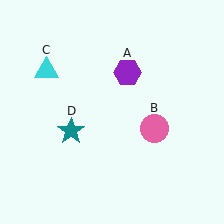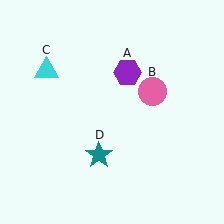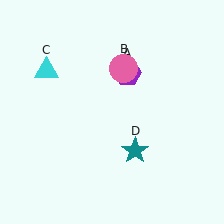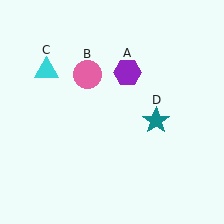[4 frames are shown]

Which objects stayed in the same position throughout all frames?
Purple hexagon (object A) and cyan triangle (object C) remained stationary.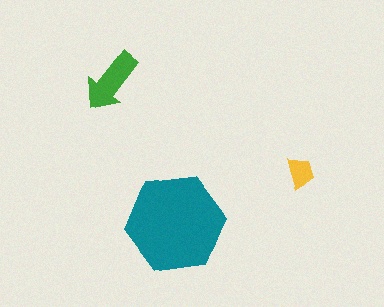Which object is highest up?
The green arrow is topmost.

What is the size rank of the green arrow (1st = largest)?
2nd.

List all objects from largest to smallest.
The teal hexagon, the green arrow, the yellow trapezoid.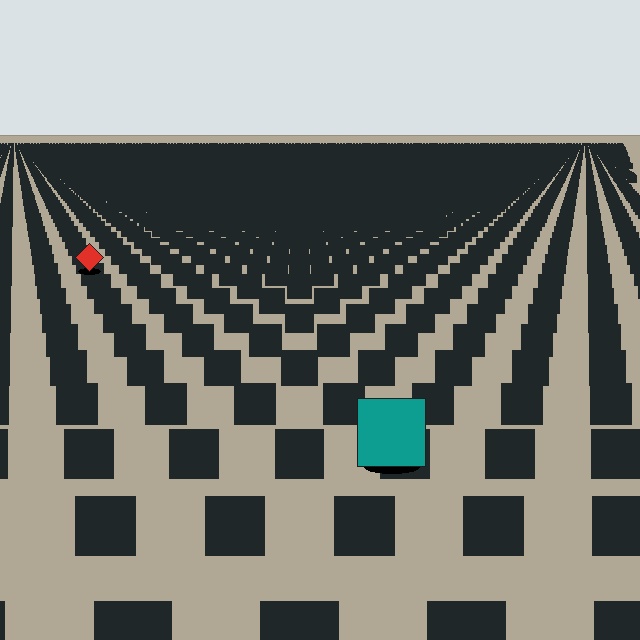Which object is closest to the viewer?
The teal square is closest. The texture marks near it are larger and more spread out.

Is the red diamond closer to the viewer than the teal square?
No. The teal square is closer — you can tell from the texture gradient: the ground texture is coarser near it.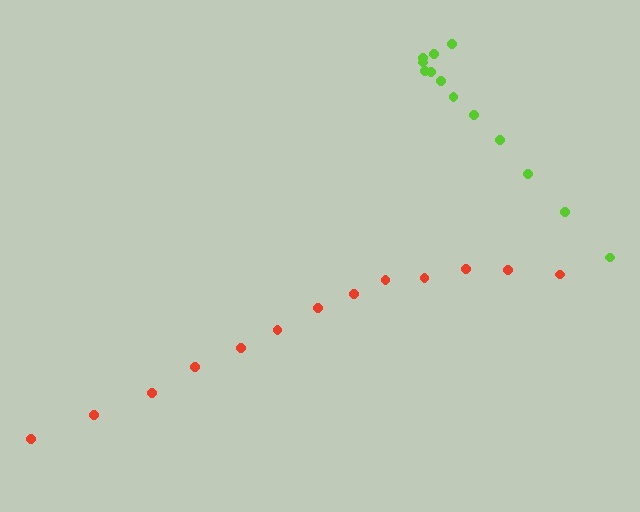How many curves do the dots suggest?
There are 2 distinct paths.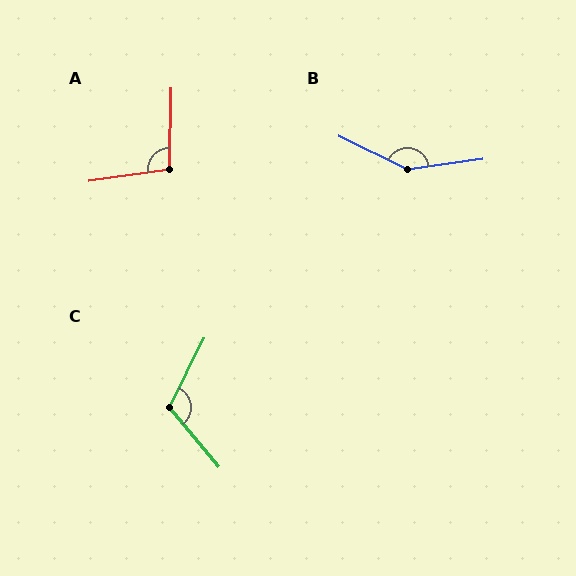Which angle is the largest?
B, at approximately 146 degrees.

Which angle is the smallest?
A, at approximately 100 degrees.